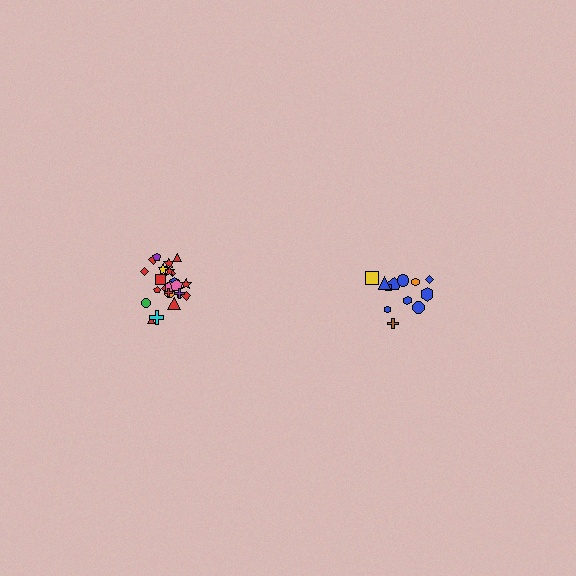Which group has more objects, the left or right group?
The left group.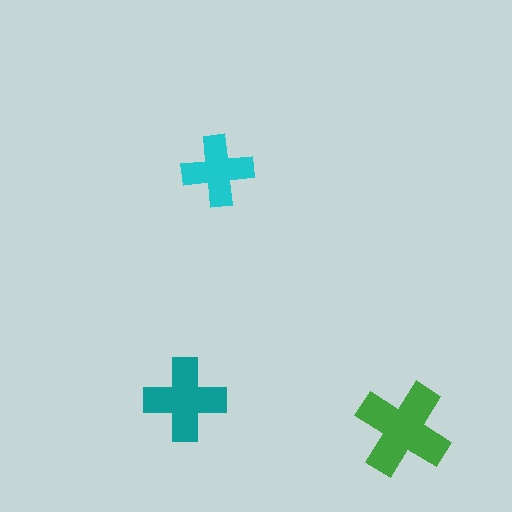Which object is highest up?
The cyan cross is topmost.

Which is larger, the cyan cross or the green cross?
The green one.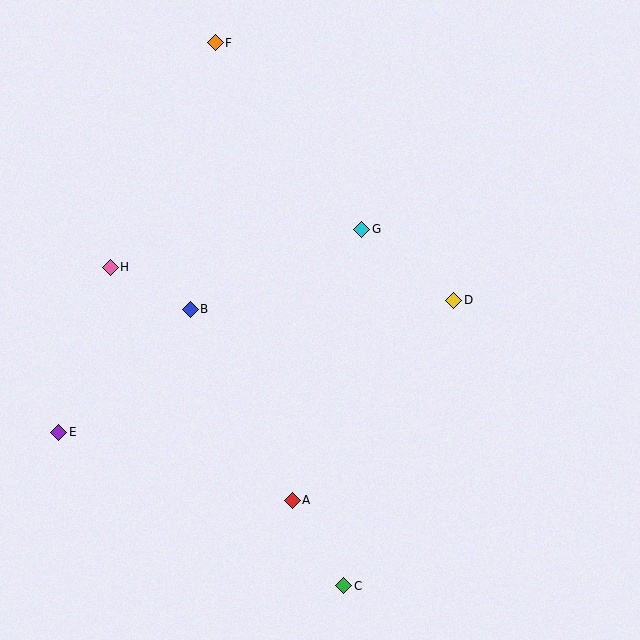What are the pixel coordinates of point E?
Point E is at (59, 432).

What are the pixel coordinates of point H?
Point H is at (110, 267).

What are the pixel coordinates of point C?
Point C is at (344, 586).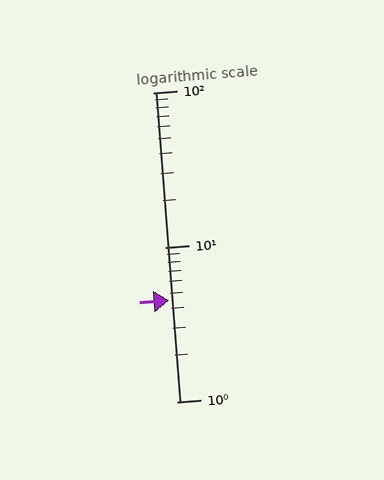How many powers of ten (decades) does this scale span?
The scale spans 2 decades, from 1 to 100.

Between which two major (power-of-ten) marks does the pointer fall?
The pointer is between 1 and 10.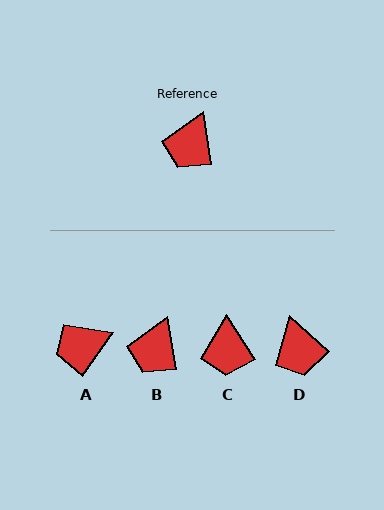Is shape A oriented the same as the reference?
No, it is off by about 45 degrees.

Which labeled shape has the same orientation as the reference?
B.